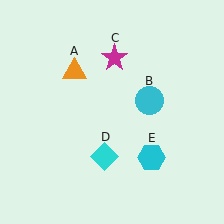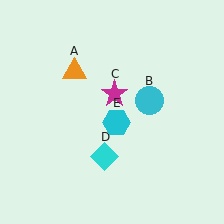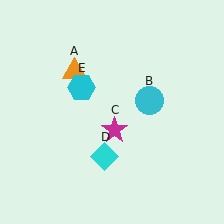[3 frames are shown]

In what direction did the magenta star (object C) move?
The magenta star (object C) moved down.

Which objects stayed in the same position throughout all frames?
Orange triangle (object A) and cyan circle (object B) and cyan diamond (object D) remained stationary.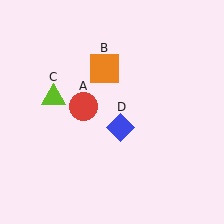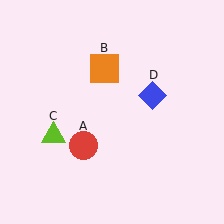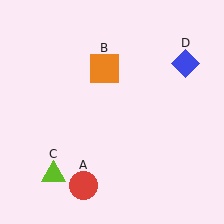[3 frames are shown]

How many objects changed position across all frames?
3 objects changed position: red circle (object A), lime triangle (object C), blue diamond (object D).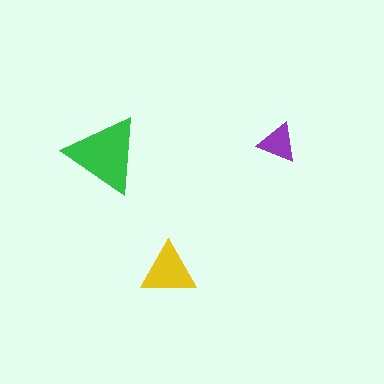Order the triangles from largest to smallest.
the green one, the yellow one, the purple one.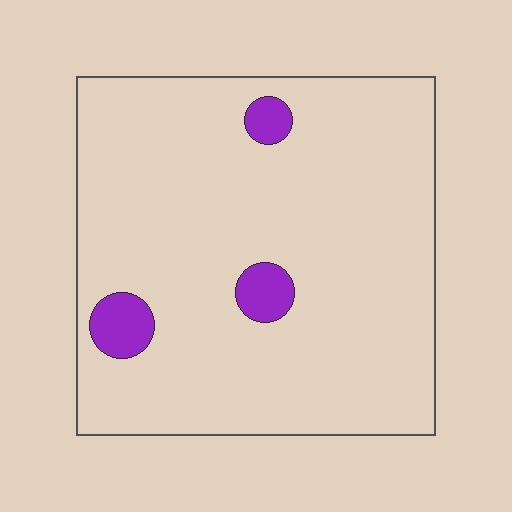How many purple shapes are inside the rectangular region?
3.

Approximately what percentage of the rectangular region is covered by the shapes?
Approximately 5%.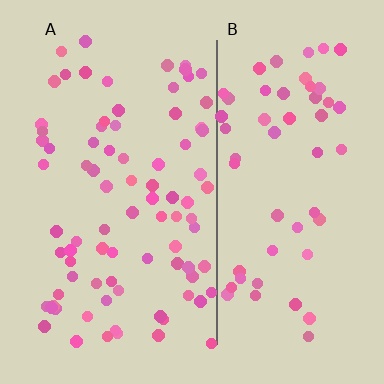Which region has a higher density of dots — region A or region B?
A (the left).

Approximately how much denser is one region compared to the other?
Approximately 1.5× — region A over region B.